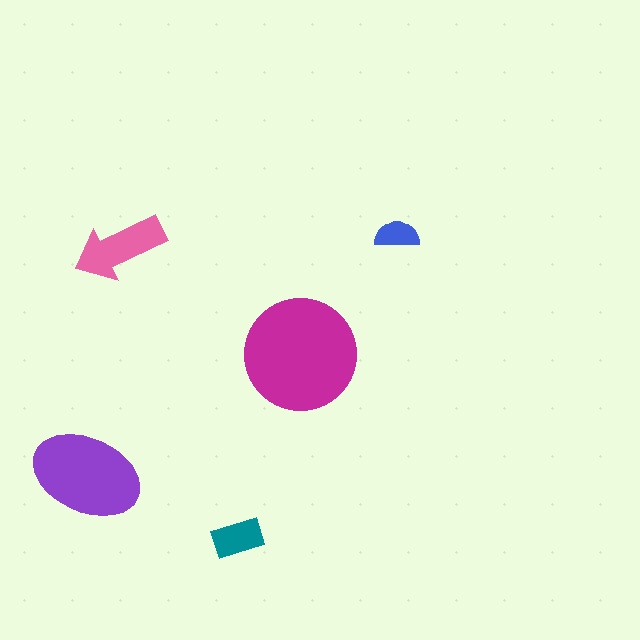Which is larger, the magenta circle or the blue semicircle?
The magenta circle.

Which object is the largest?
The magenta circle.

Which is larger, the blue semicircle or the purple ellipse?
The purple ellipse.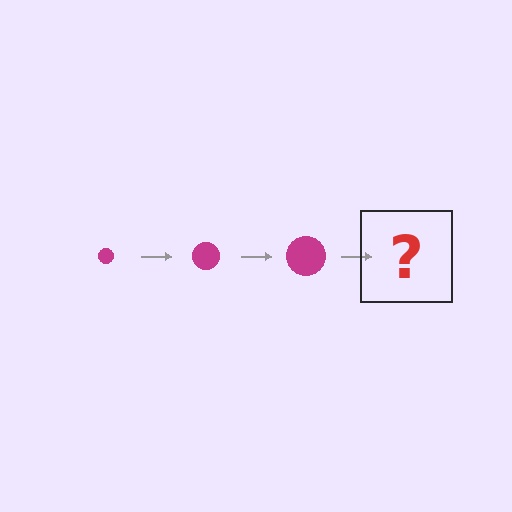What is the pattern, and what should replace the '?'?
The pattern is that the circle gets progressively larger each step. The '?' should be a magenta circle, larger than the previous one.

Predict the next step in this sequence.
The next step is a magenta circle, larger than the previous one.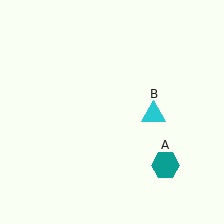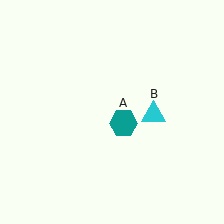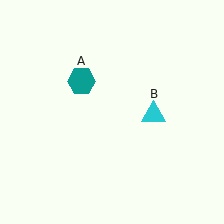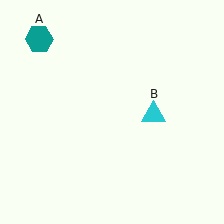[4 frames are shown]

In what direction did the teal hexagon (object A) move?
The teal hexagon (object A) moved up and to the left.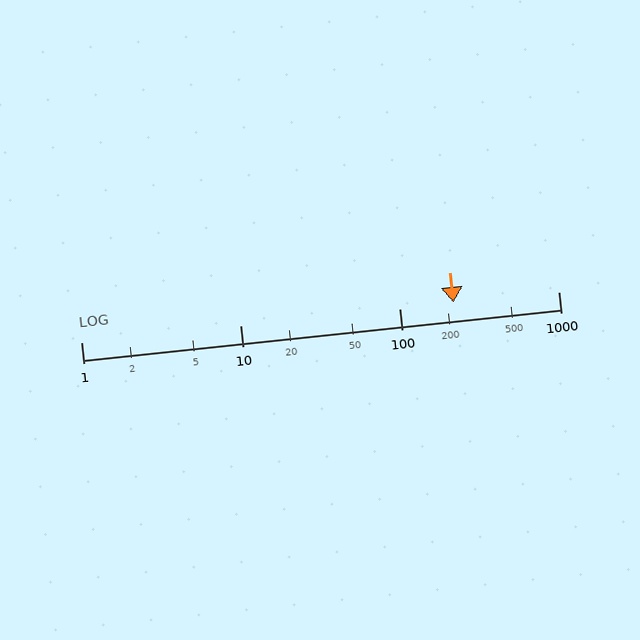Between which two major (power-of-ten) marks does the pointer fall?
The pointer is between 100 and 1000.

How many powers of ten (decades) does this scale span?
The scale spans 3 decades, from 1 to 1000.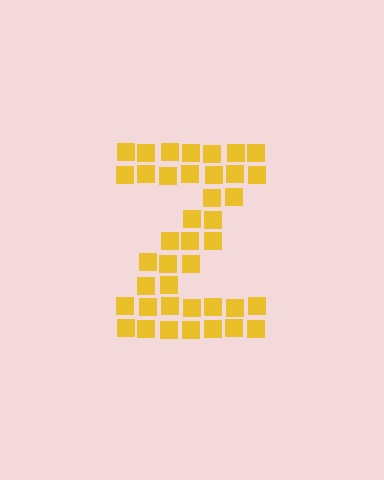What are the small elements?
The small elements are squares.